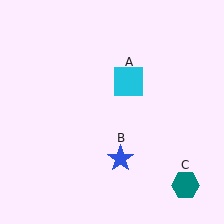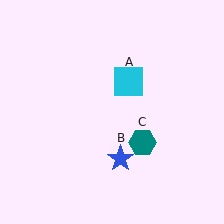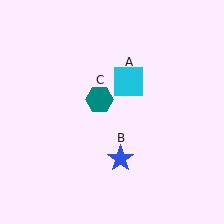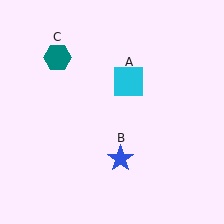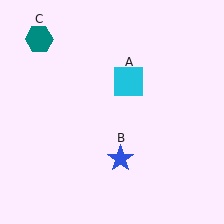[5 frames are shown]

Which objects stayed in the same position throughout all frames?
Cyan square (object A) and blue star (object B) remained stationary.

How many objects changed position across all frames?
1 object changed position: teal hexagon (object C).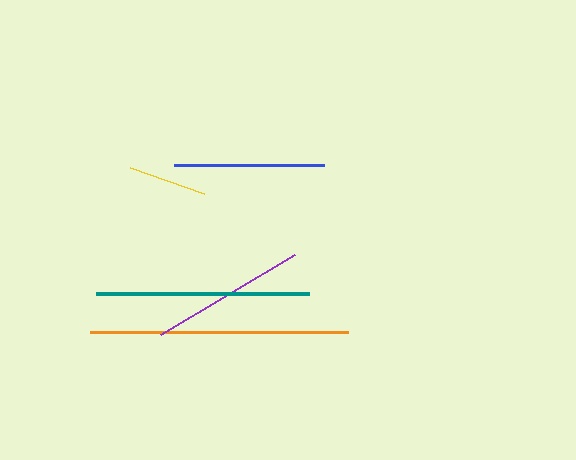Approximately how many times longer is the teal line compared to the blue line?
The teal line is approximately 1.4 times the length of the blue line.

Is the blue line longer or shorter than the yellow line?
The blue line is longer than the yellow line.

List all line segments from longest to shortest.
From longest to shortest: orange, teal, purple, blue, yellow.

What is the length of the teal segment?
The teal segment is approximately 213 pixels long.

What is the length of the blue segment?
The blue segment is approximately 149 pixels long.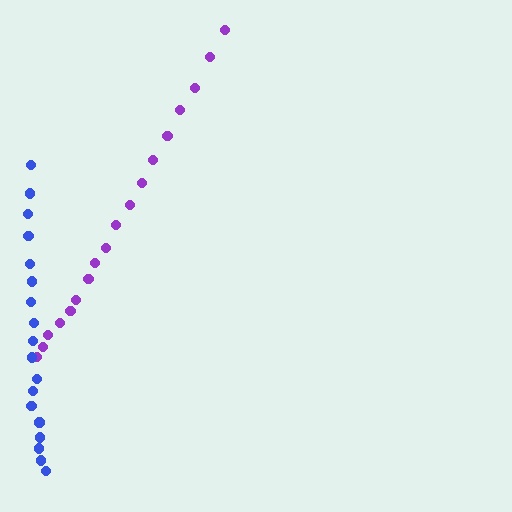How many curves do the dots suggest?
There are 2 distinct paths.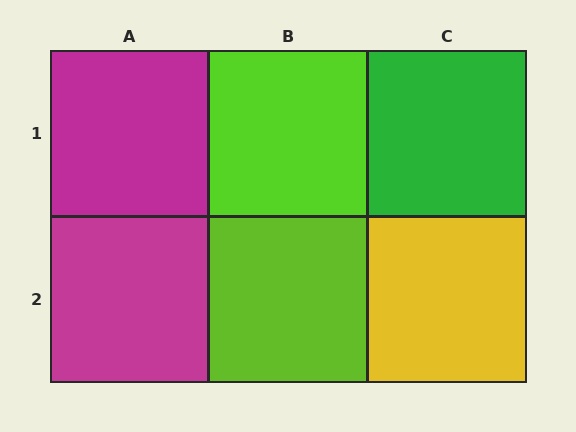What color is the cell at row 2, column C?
Yellow.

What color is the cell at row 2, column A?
Magenta.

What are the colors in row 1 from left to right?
Magenta, lime, green.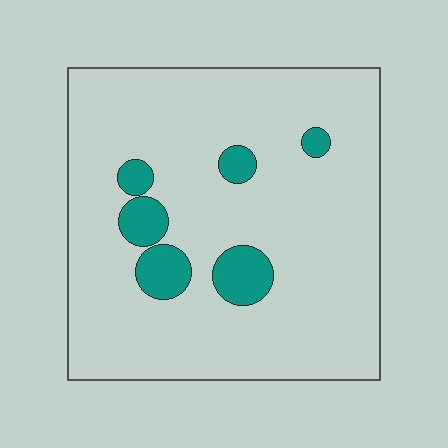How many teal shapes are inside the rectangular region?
6.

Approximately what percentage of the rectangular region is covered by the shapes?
Approximately 10%.